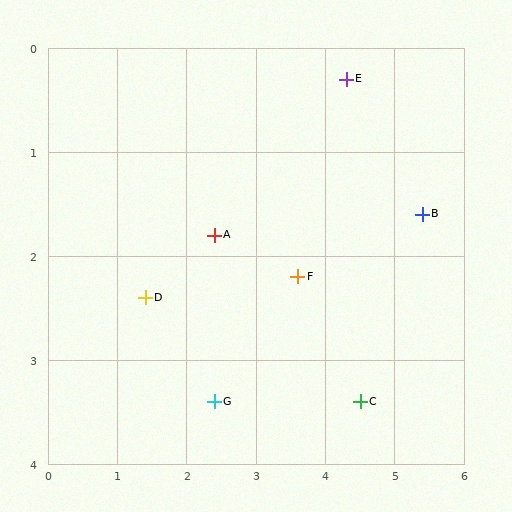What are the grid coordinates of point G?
Point G is at approximately (2.4, 3.4).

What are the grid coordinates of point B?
Point B is at approximately (5.4, 1.6).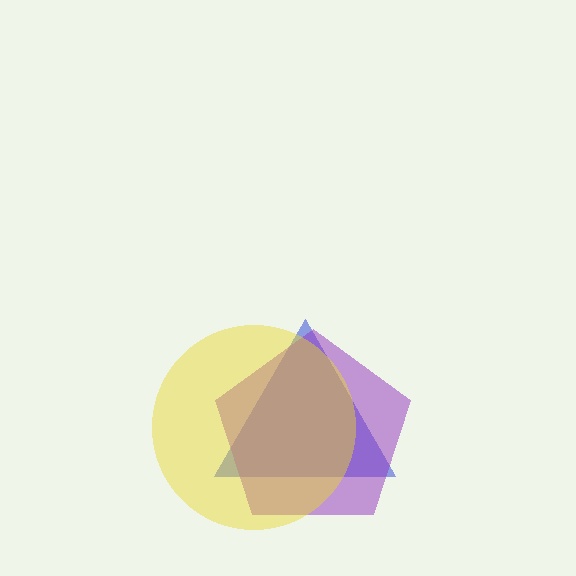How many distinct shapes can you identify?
There are 3 distinct shapes: a blue triangle, a purple pentagon, a yellow circle.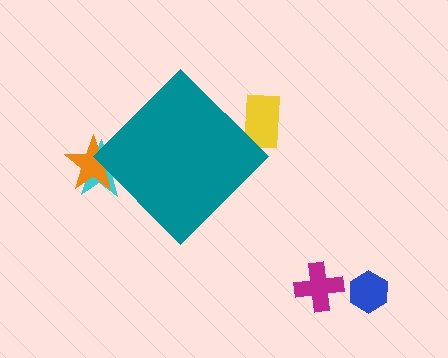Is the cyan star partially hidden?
Yes, the cyan star is partially hidden behind the teal diamond.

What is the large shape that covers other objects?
A teal diamond.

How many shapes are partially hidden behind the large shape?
3 shapes are partially hidden.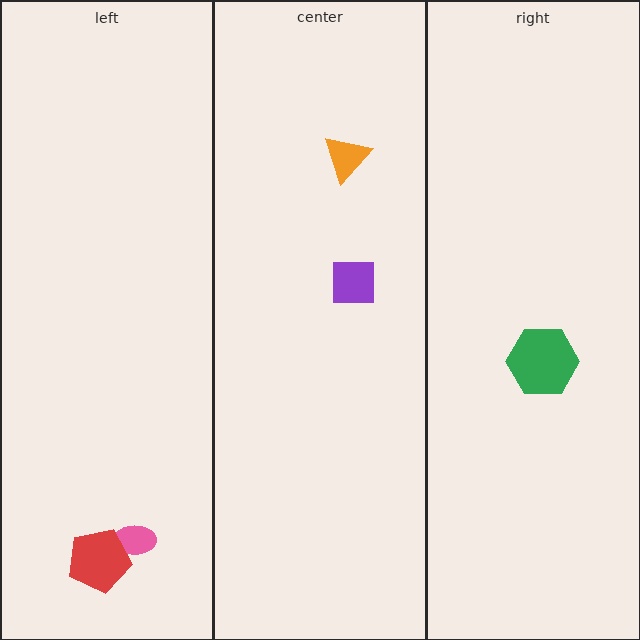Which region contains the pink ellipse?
The left region.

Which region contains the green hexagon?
The right region.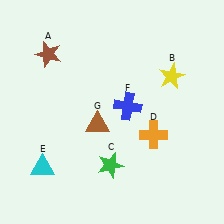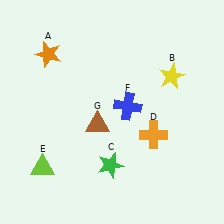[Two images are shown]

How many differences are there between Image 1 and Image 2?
There are 2 differences between the two images.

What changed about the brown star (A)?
In Image 1, A is brown. In Image 2, it changed to orange.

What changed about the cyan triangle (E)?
In Image 1, E is cyan. In Image 2, it changed to lime.